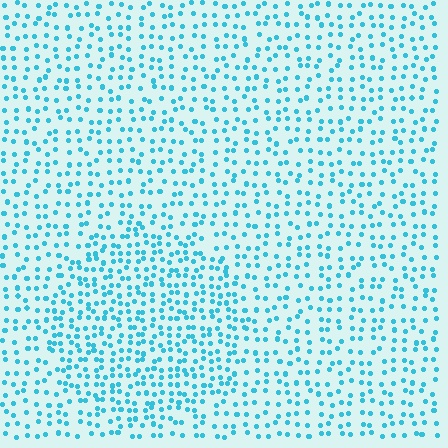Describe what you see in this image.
The image contains small cyan elements arranged at two different densities. A circle-shaped region is visible where the elements are more densely packed than the surrounding area.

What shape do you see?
I see a circle.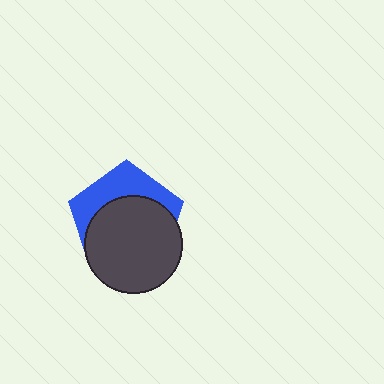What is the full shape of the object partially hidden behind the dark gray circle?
The partially hidden object is a blue pentagon.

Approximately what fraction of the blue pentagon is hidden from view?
Roughly 64% of the blue pentagon is hidden behind the dark gray circle.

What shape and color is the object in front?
The object in front is a dark gray circle.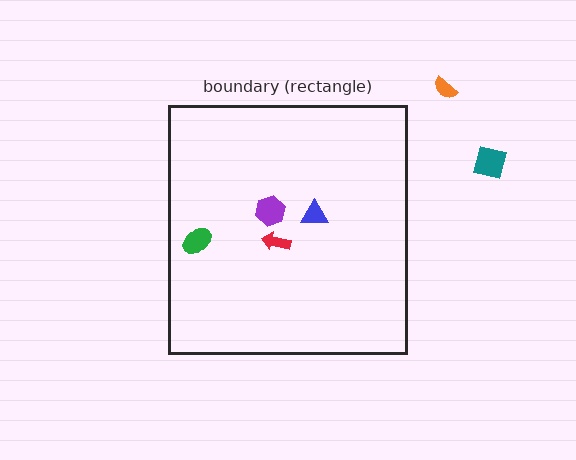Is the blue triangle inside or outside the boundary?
Inside.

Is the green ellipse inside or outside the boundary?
Inside.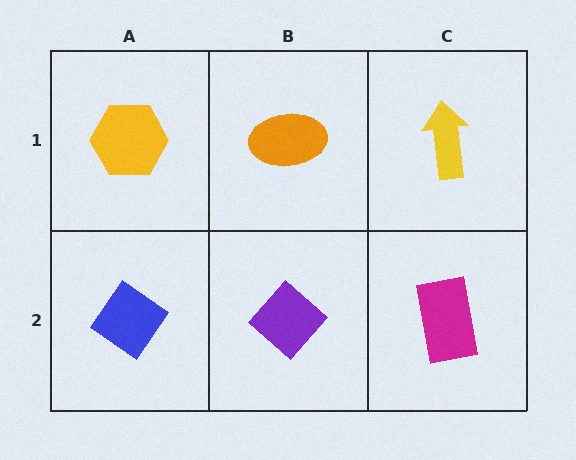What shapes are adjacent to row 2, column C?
A yellow arrow (row 1, column C), a purple diamond (row 2, column B).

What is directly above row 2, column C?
A yellow arrow.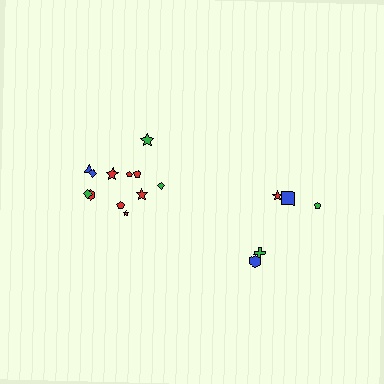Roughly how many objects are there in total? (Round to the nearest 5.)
Roughly 15 objects in total.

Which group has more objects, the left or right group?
The left group.